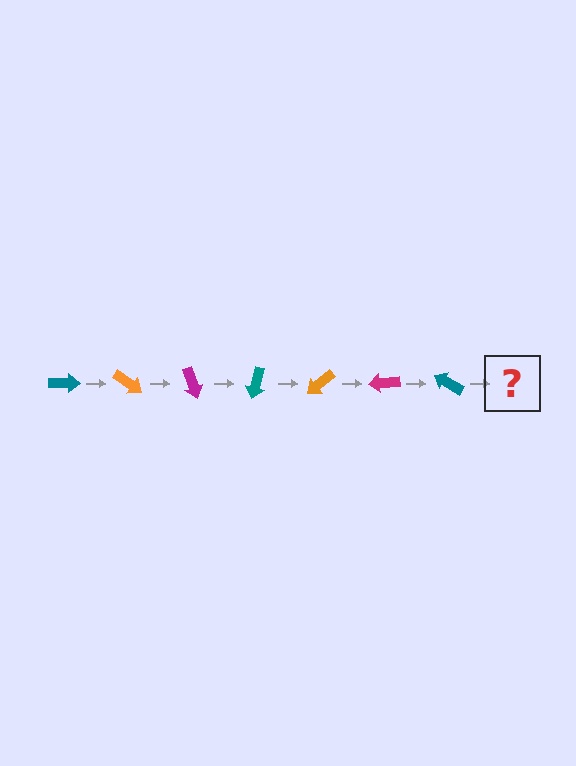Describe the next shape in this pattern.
It should be an orange arrow, rotated 245 degrees from the start.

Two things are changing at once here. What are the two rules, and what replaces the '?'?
The two rules are that it rotates 35 degrees each step and the color cycles through teal, orange, and magenta. The '?' should be an orange arrow, rotated 245 degrees from the start.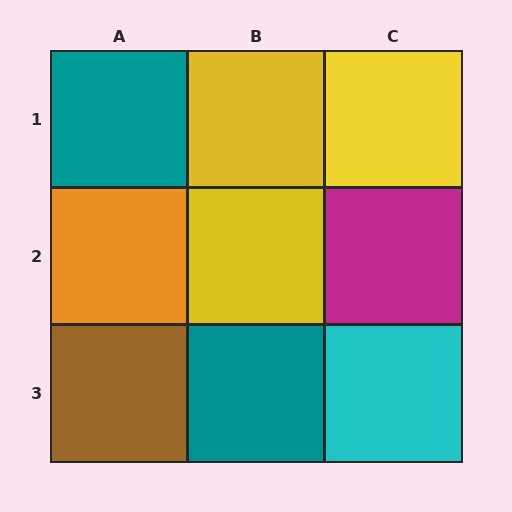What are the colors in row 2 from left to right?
Orange, yellow, magenta.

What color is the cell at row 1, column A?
Teal.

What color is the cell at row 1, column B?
Yellow.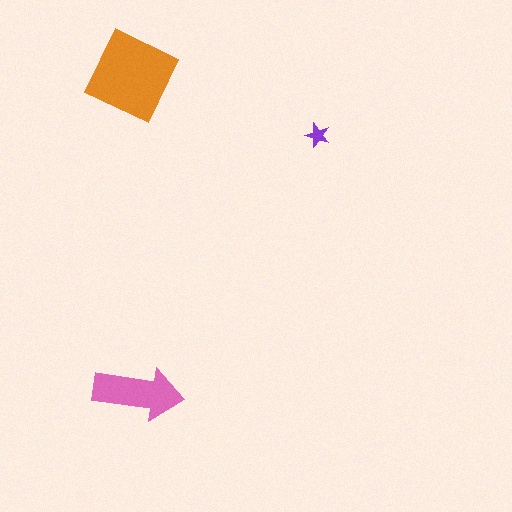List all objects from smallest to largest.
The purple star, the pink arrow, the orange diamond.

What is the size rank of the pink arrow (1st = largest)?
2nd.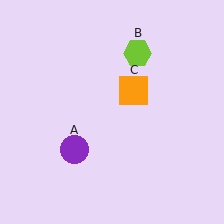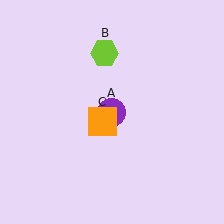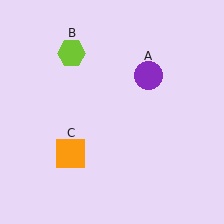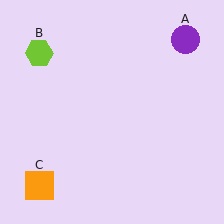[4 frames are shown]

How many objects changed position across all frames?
3 objects changed position: purple circle (object A), lime hexagon (object B), orange square (object C).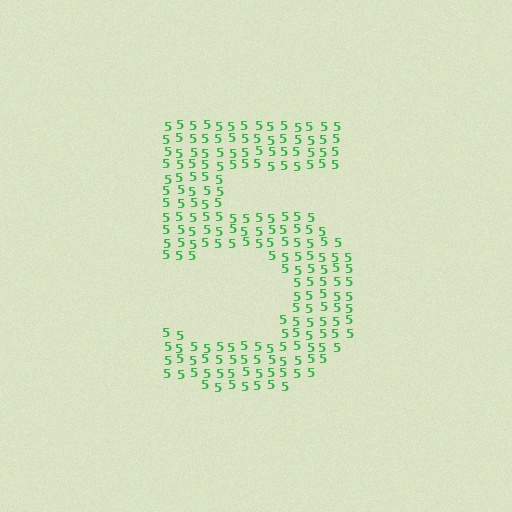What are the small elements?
The small elements are digit 5's.